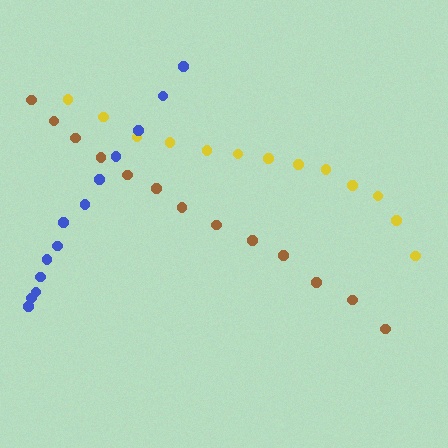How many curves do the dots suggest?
There are 3 distinct paths.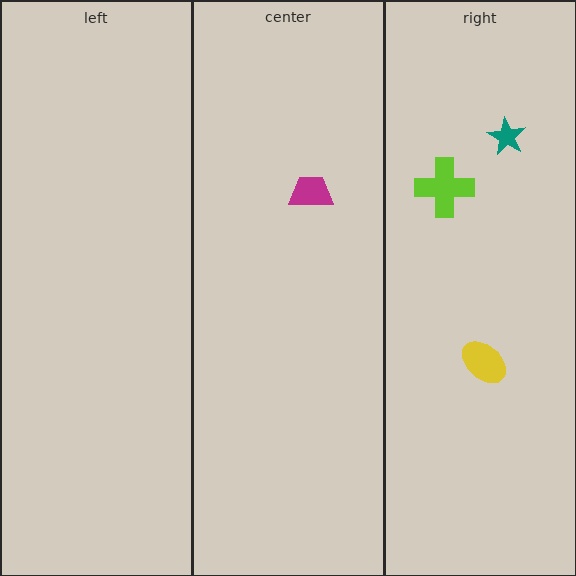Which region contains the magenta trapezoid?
The center region.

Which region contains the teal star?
The right region.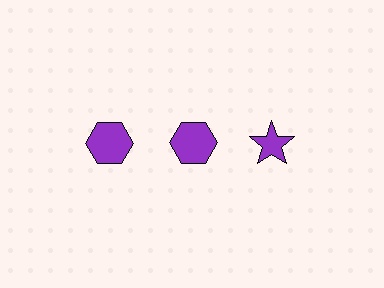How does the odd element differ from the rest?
It has a different shape: star instead of hexagon.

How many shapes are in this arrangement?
There are 3 shapes arranged in a grid pattern.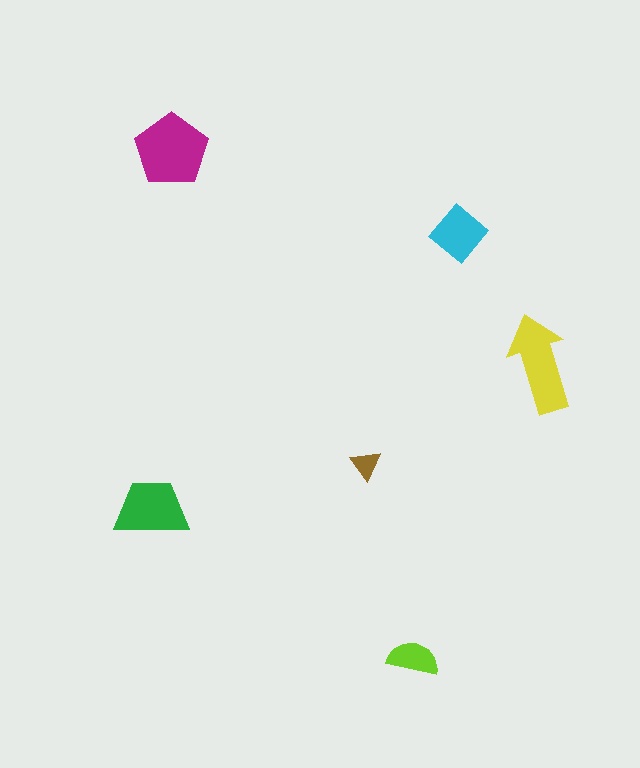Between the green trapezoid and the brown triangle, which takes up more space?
The green trapezoid.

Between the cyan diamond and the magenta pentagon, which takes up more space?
The magenta pentagon.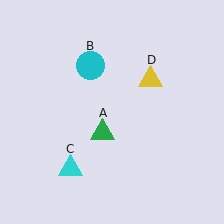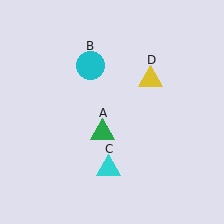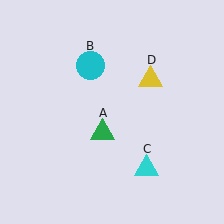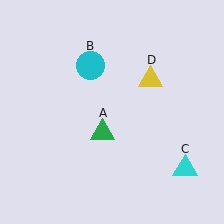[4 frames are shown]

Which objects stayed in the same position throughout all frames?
Green triangle (object A) and cyan circle (object B) and yellow triangle (object D) remained stationary.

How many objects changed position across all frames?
1 object changed position: cyan triangle (object C).